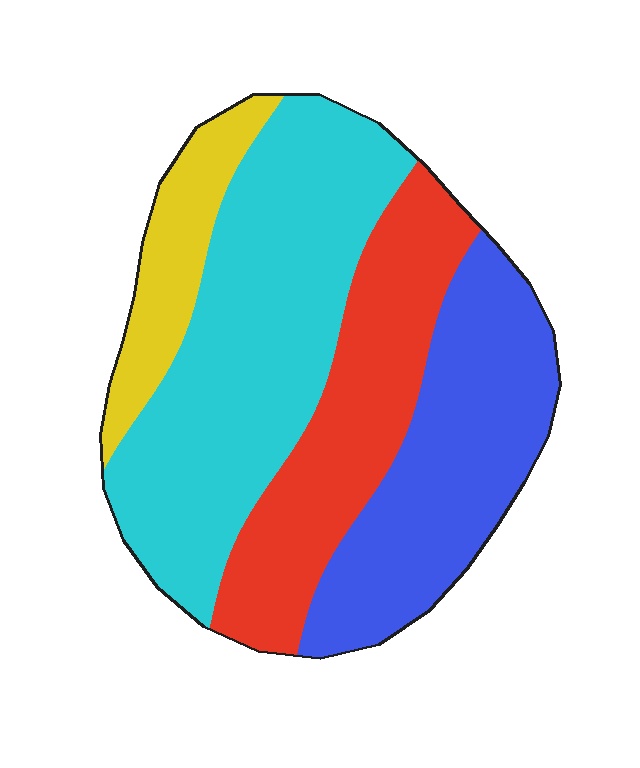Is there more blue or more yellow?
Blue.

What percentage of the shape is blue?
Blue takes up about one quarter (1/4) of the shape.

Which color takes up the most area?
Cyan, at roughly 40%.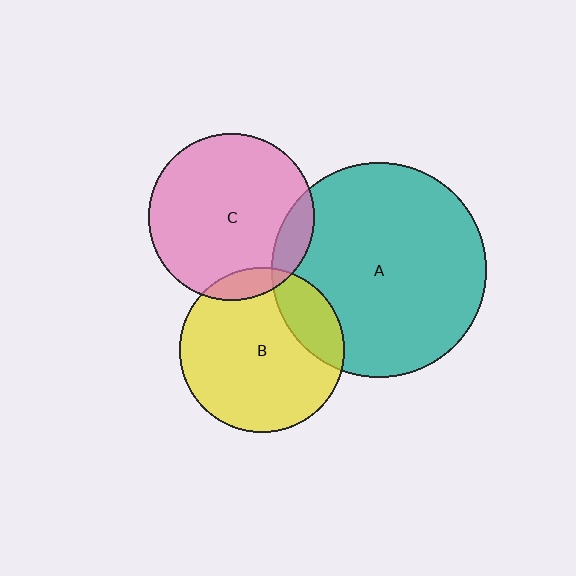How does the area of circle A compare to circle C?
Approximately 1.7 times.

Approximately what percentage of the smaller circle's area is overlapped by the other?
Approximately 10%.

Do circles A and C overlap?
Yes.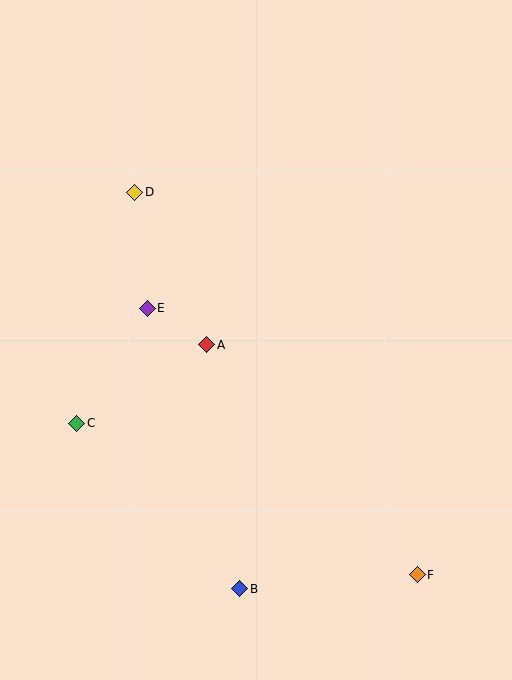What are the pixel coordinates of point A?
Point A is at (207, 345).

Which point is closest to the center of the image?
Point A at (207, 345) is closest to the center.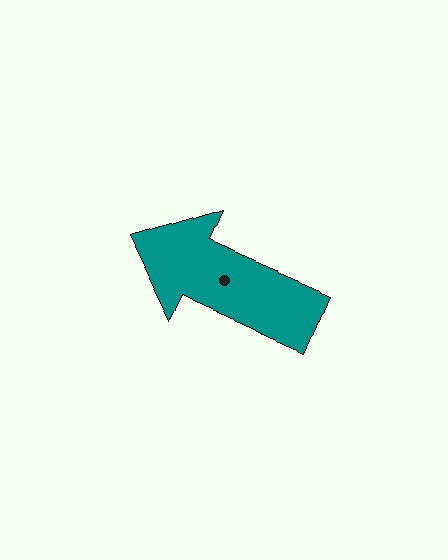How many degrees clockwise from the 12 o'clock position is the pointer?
Approximately 294 degrees.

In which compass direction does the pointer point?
Northwest.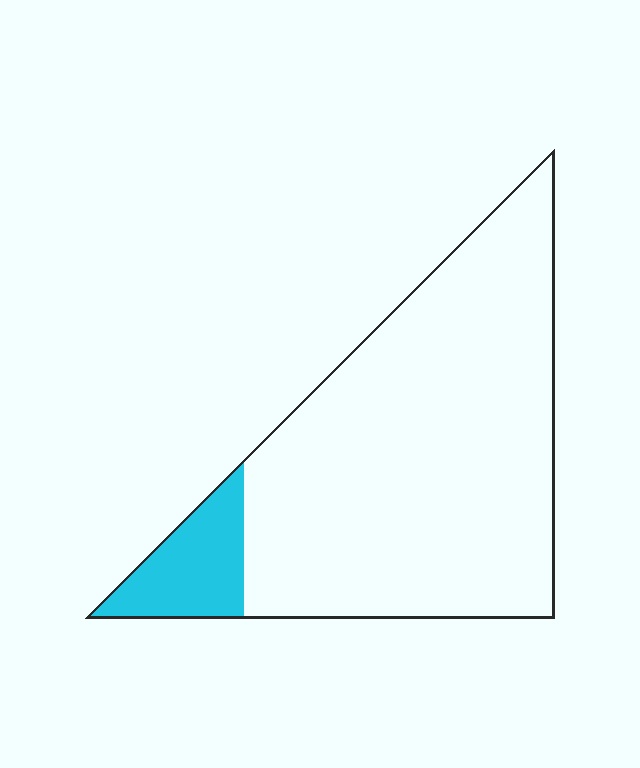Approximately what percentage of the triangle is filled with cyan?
Approximately 10%.